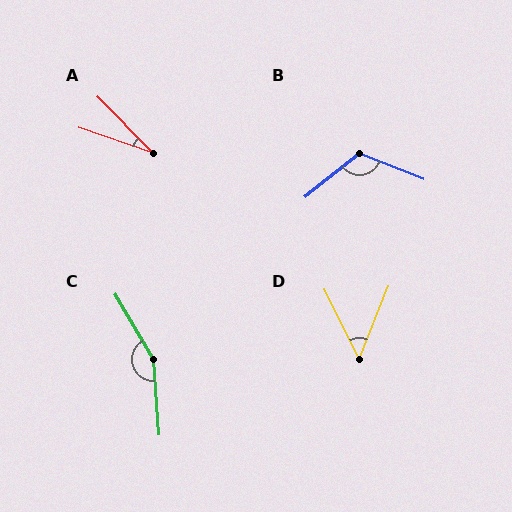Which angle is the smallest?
A, at approximately 26 degrees.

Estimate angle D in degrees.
Approximately 48 degrees.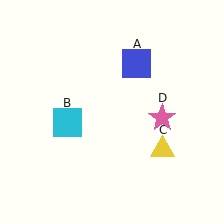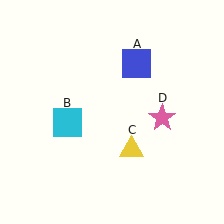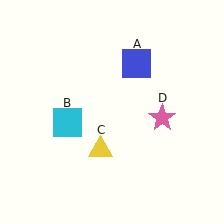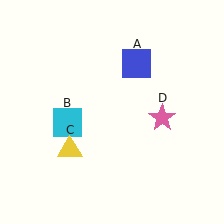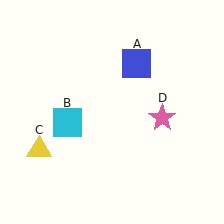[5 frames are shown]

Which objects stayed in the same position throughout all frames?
Blue square (object A) and cyan square (object B) and pink star (object D) remained stationary.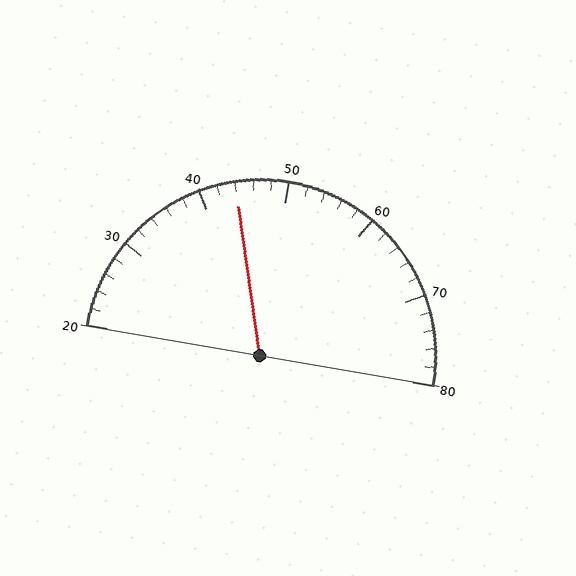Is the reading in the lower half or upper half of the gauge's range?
The reading is in the lower half of the range (20 to 80).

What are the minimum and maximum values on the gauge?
The gauge ranges from 20 to 80.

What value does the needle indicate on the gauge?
The needle indicates approximately 44.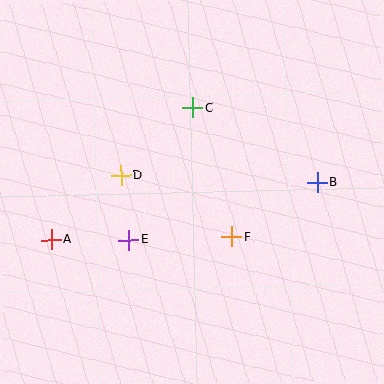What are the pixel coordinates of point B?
Point B is at (317, 182).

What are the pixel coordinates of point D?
Point D is at (121, 176).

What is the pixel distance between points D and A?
The distance between D and A is 94 pixels.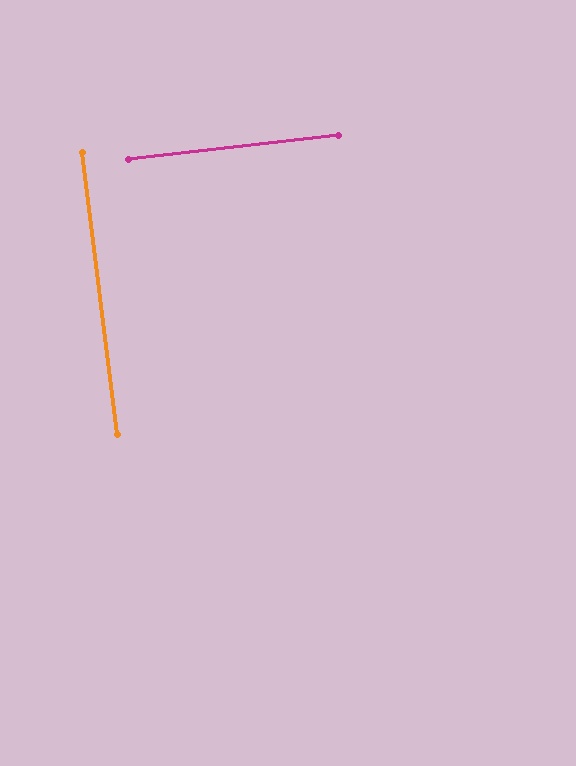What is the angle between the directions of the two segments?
Approximately 89 degrees.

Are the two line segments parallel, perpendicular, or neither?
Perpendicular — they meet at approximately 89°.